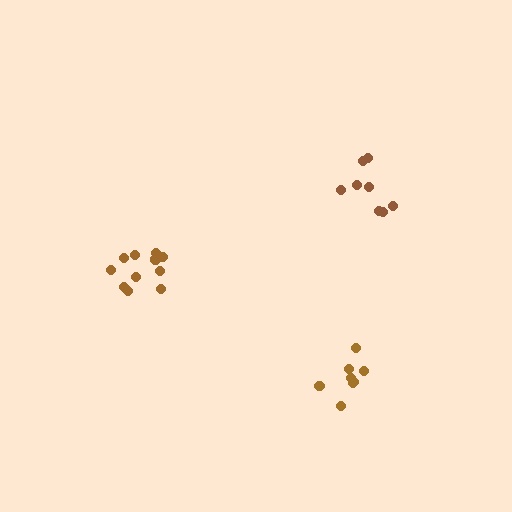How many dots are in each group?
Group 1: 8 dots, Group 2: 8 dots, Group 3: 11 dots (27 total).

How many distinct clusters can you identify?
There are 3 distinct clusters.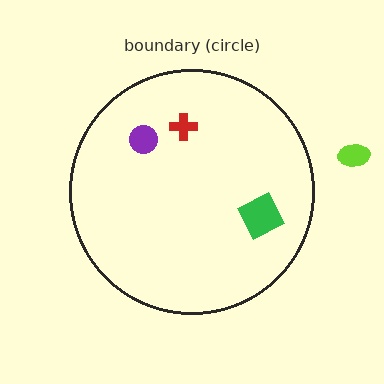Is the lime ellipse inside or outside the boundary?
Outside.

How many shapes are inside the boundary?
3 inside, 1 outside.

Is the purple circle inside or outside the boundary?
Inside.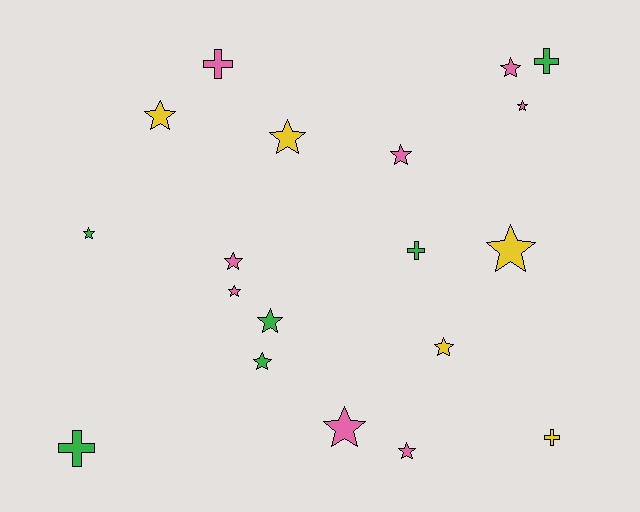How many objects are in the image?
There are 19 objects.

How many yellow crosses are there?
There is 1 yellow cross.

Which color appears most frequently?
Pink, with 8 objects.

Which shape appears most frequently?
Star, with 14 objects.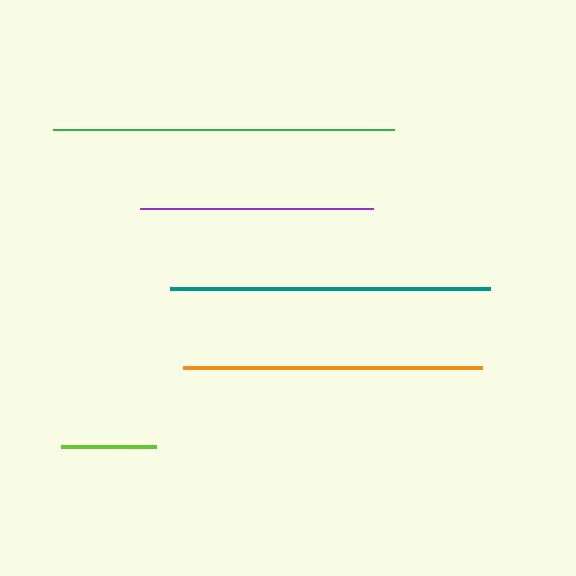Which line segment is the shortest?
The lime line is the shortest at approximately 96 pixels.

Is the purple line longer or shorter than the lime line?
The purple line is longer than the lime line.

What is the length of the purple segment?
The purple segment is approximately 233 pixels long.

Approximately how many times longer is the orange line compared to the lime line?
The orange line is approximately 3.1 times the length of the lime line.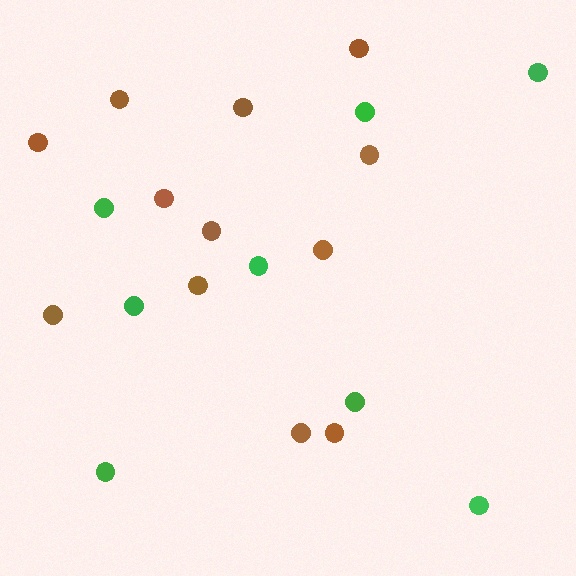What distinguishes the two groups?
There are 2 groups: one group of brown circles (12) and one group of green circles (8).